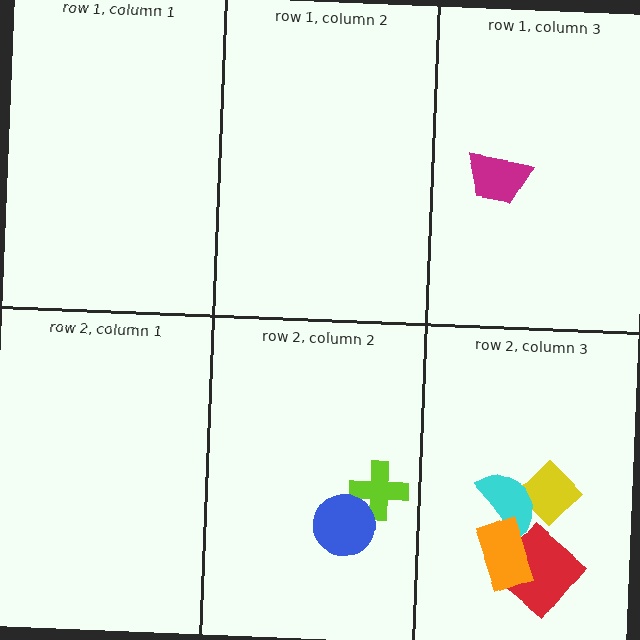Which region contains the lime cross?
The row 2, column 2 region.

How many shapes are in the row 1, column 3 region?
1.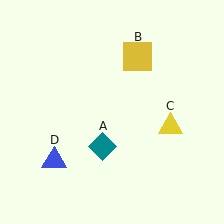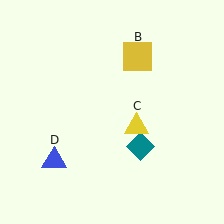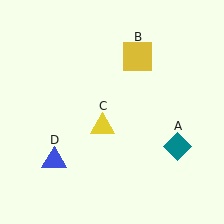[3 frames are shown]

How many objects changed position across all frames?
2 objects changed position: teal diamond (object A), yellow triangle (object C).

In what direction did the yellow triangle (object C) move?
The yellow triangle (object C) moved left.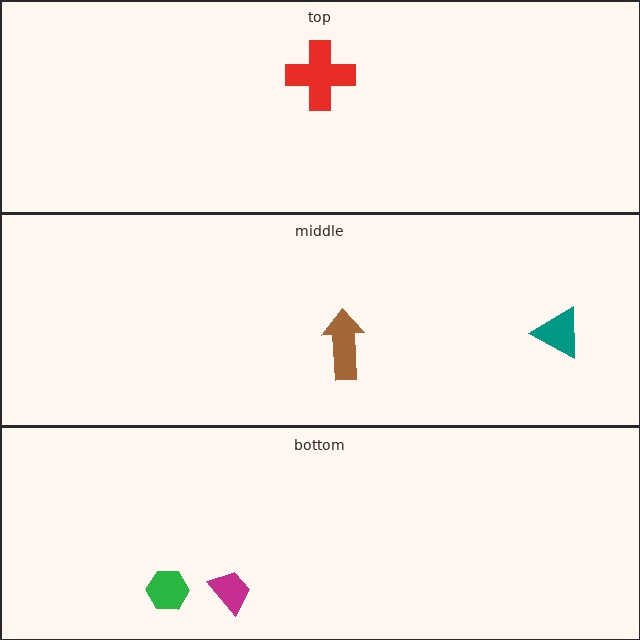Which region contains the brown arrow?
The middle region.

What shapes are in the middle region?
The teal triangle, the brown arrow.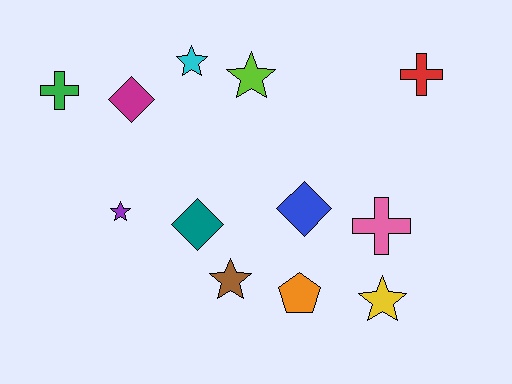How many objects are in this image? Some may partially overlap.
There are 12 objects.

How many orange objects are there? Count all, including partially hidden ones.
There is 1 orange object.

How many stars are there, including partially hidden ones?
There are 5 stars.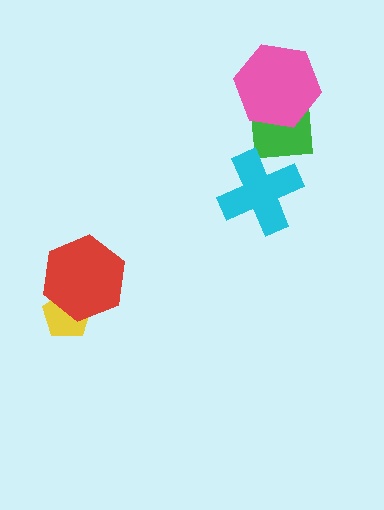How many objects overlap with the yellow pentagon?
1 object overlaps with the yellow pentagon.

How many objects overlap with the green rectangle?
1 object overlaps with the green rectangle.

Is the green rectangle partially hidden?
Yes, it is partially covered by another shape.